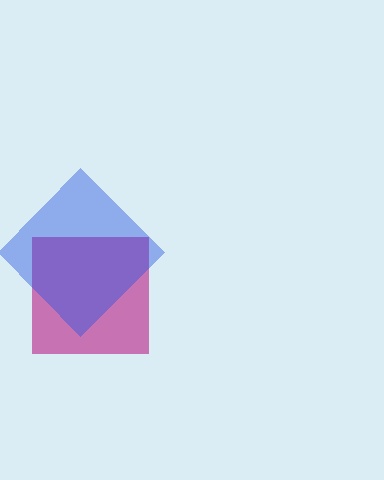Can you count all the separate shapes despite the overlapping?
Yes, there are 2 separate shapes.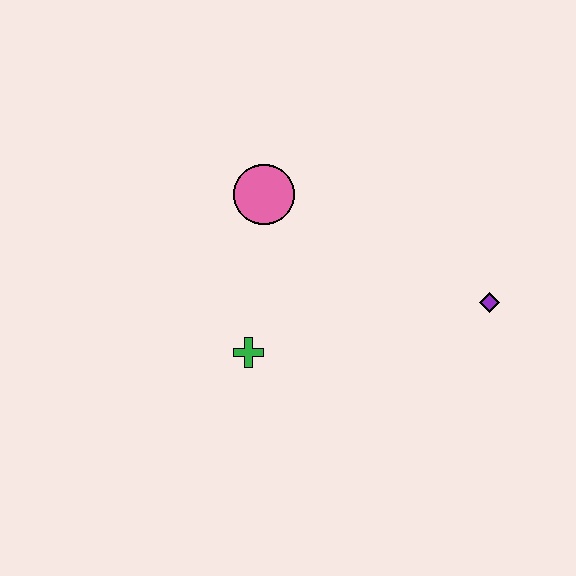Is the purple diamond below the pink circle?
Yes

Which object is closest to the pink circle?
The green cross is closest to the pink circle.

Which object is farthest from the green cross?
The purple diamond is farthest from the green cross.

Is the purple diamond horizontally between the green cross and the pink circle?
No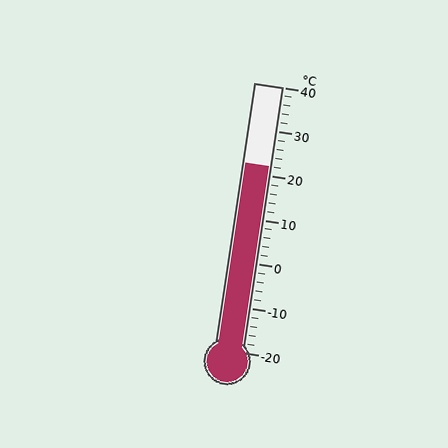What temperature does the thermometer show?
The thermometer shows approximately 22°C.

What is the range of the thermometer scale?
The thermometer scale ranges from -20°C to 40°C.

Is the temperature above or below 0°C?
The temperature is above 0°C.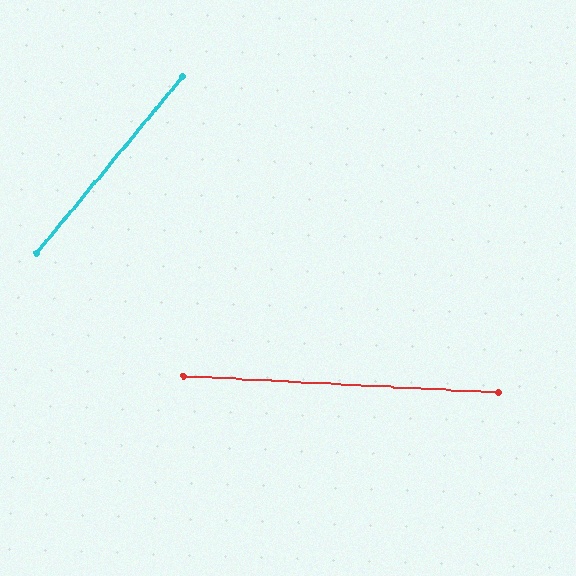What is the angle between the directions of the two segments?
Approximately 53 degrees.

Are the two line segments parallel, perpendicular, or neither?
Neither parallel nor perpendicular — they differ by about 53°.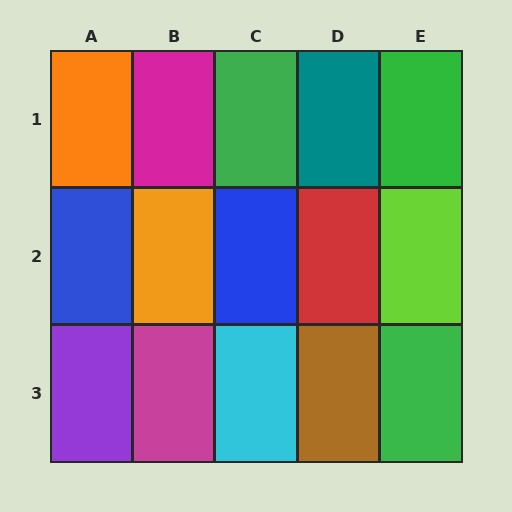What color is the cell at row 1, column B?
Magenta.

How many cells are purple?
1 cell is purple.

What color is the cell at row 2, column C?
Blue.